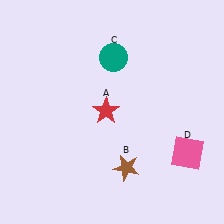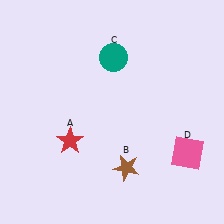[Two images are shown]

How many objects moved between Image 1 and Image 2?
1 object moved between the two images.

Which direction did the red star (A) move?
The red star (A) moved left.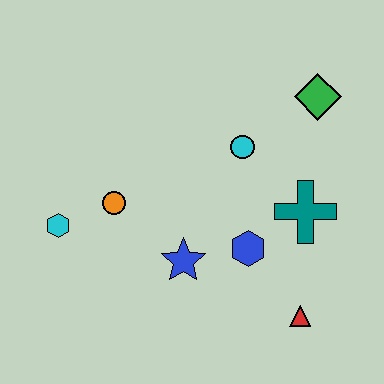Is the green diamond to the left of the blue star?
No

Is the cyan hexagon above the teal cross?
No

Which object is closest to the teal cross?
The blue hexagon is closest to the teal cross.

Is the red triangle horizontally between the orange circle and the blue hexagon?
No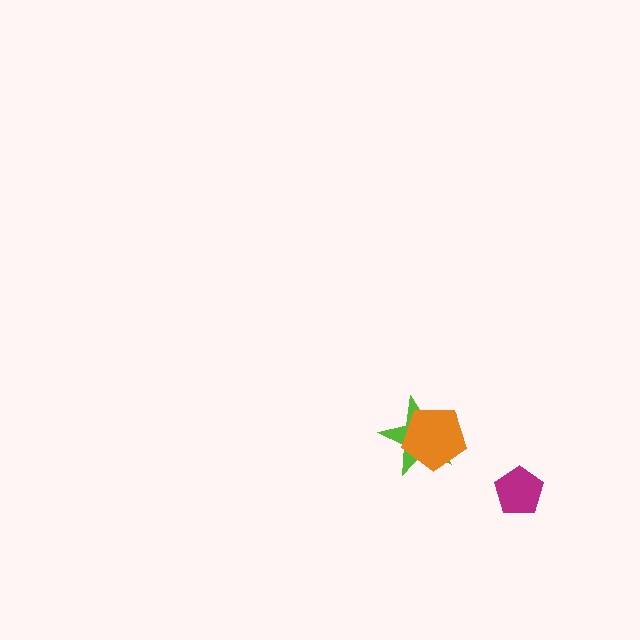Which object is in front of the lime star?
The orange pentagon is in front of the lime star.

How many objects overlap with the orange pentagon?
1 object overlaps with the orange pentagon.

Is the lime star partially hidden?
Yes, it is partially covered by another shape.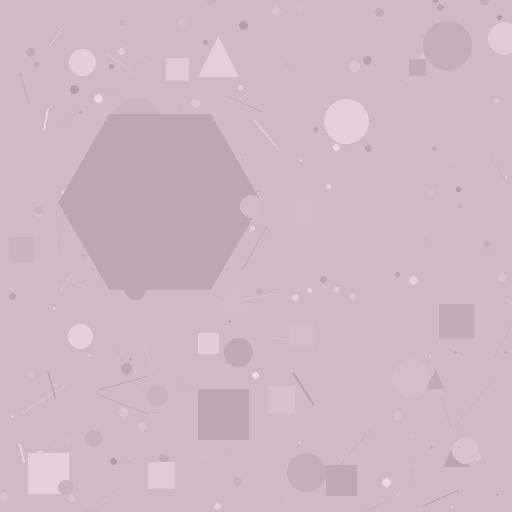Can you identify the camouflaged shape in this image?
The camouflaged shape is a hexagon.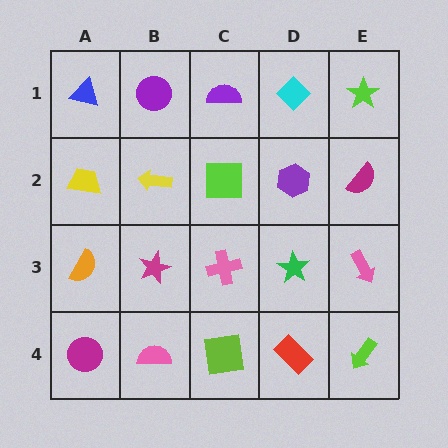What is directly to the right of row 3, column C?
A green star.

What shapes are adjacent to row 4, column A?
An orange semicircle (row 3, column A), a pink semicircle (row 4, column B).